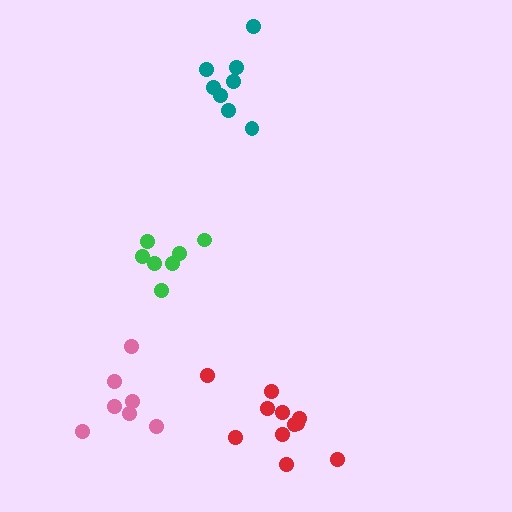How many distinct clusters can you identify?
There are 4 distinct clusters.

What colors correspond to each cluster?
The clusters are colored: green, pink, teal, red.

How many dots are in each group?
Group 1: 7 dots, Group 2: 7 dots, Group 3: 8 dots, Group 4: 11 dots (33 total).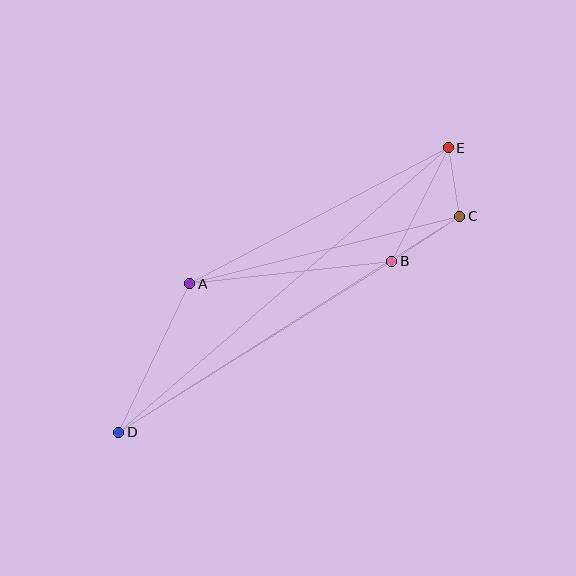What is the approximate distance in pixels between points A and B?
The distance between A and B is approximately 204 pixels.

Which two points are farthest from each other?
Points D and E are farthest from each other.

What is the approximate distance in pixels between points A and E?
The distance between A and E is approximately 292 pixels.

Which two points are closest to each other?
Points C and E are closest to each other.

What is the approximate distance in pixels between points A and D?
The distance between A and D is approximately 164 pixels.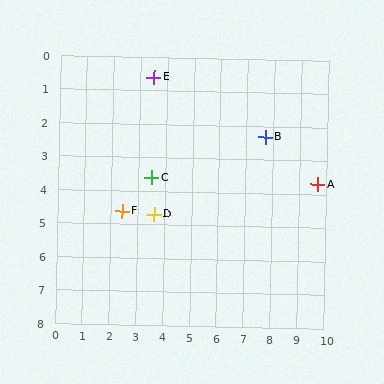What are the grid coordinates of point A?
Point A is at approximately (9.7, 3.7).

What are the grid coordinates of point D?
Point D is at approximately (3.6, 4.7).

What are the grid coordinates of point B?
Point B is at approximately (7.7, 2.3).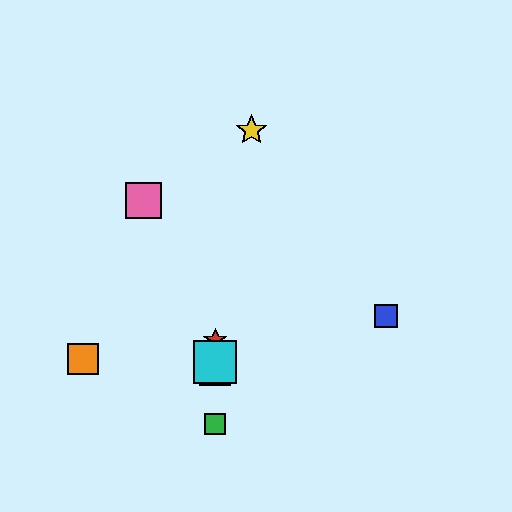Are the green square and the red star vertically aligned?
Yes, both are at x≈215.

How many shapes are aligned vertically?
4 shapes (the red star, the green square, the purple square, the cyan square) are aligned vertically.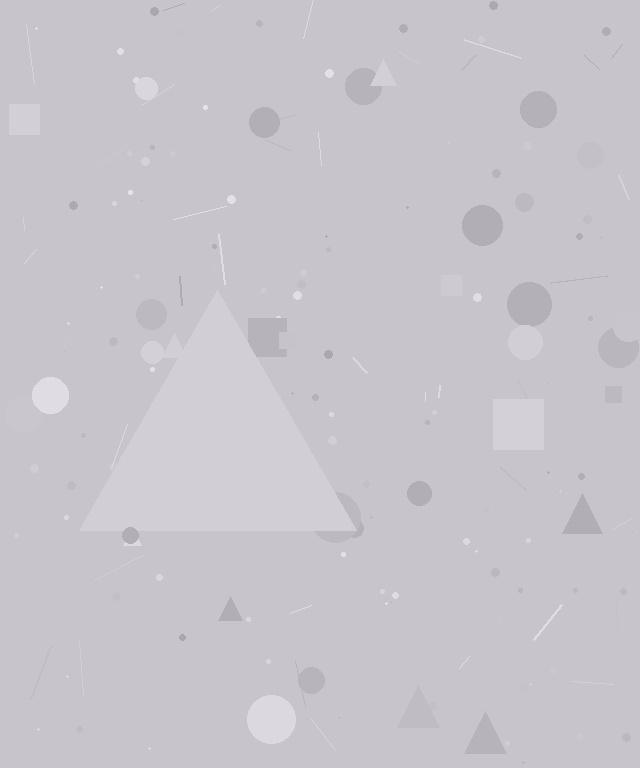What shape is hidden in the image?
A triangle is hidden in the image.